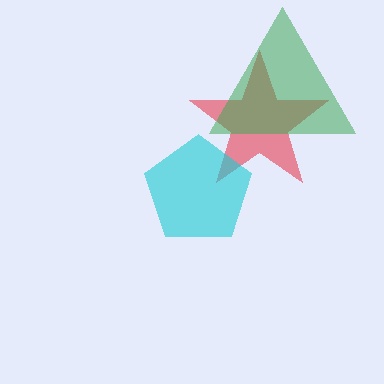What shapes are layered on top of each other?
The layered shapes are: a red star, a cyan pentagon, a green triangle.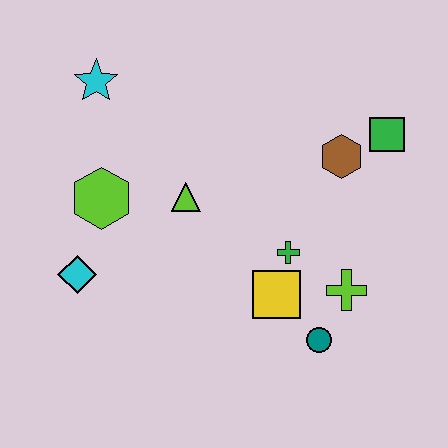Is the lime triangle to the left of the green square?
Yes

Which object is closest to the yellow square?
The green cross is closest to the yellow square.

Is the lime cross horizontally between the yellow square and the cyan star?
No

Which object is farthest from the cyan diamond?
The green square is farthest from the cyan diamond.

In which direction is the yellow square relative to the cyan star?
The yellow square is below the cyan star.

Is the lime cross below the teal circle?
No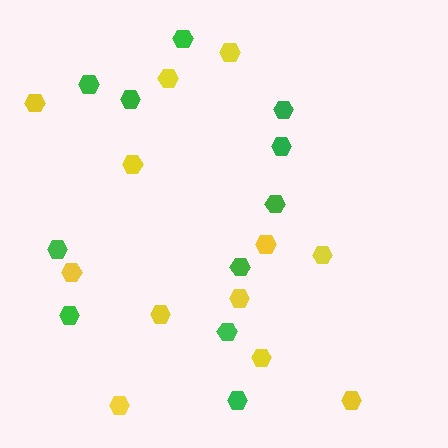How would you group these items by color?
There are 2 groups: one group of yellow hexagons (12) and one group of green hexagons (11).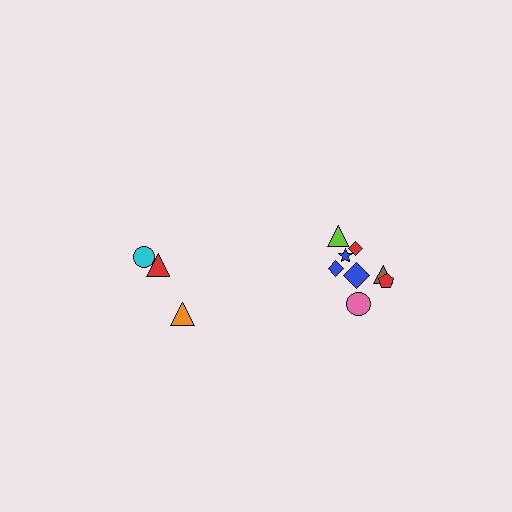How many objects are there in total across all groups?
There are 11 objects.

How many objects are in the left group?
There are 3 objects.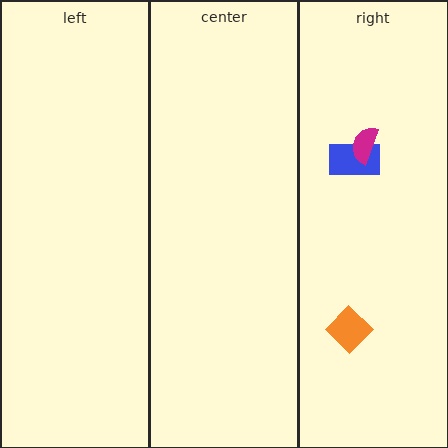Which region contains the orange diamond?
The right region.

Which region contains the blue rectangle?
The right region.